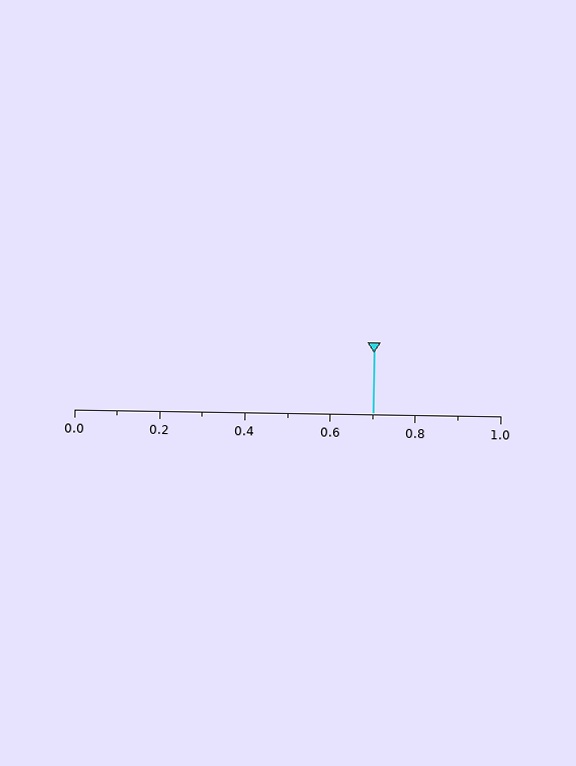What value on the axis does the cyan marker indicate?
The marker indicates approximately 0.7.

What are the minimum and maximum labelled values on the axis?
The axis runs from 0.0 to 1.0.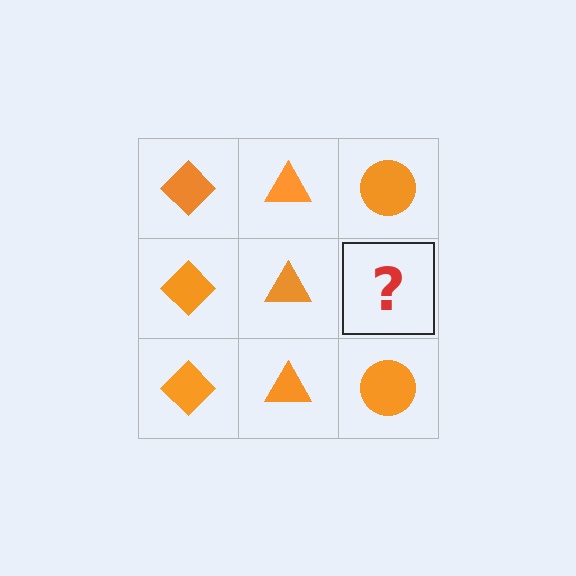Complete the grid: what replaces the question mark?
The question mark should be replaced with an orange circle.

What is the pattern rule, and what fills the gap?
The rule is that each column has a consistent shape. The gap should be filled with an orange circle.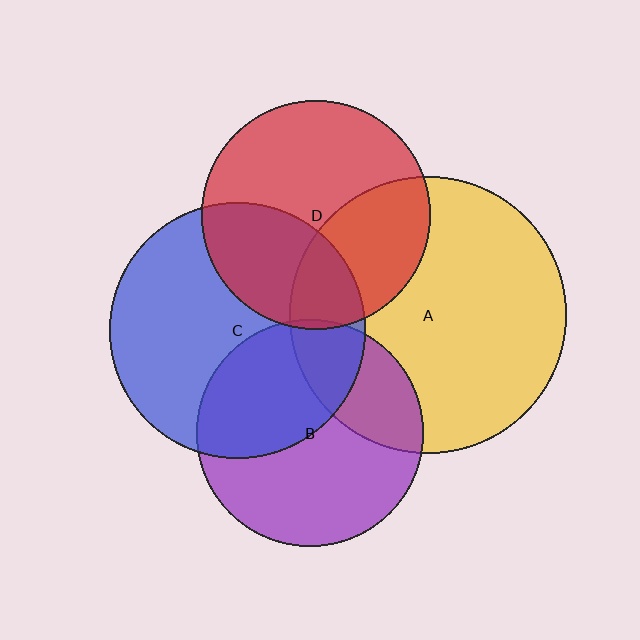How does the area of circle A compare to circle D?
Approximately 1.5 times.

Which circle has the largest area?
Circle A (yellow).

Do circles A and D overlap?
Yes.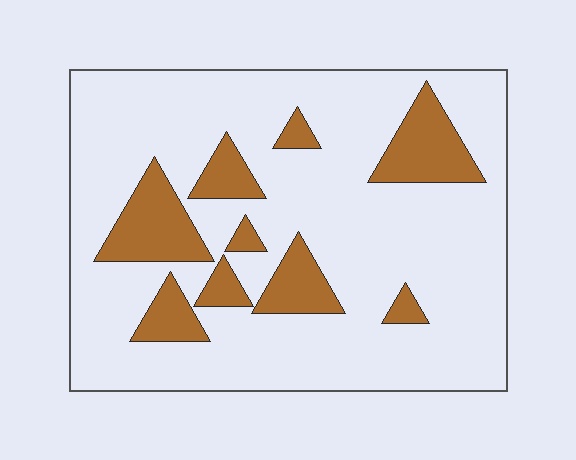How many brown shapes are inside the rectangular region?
9.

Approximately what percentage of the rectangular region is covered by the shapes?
Approximately 20%.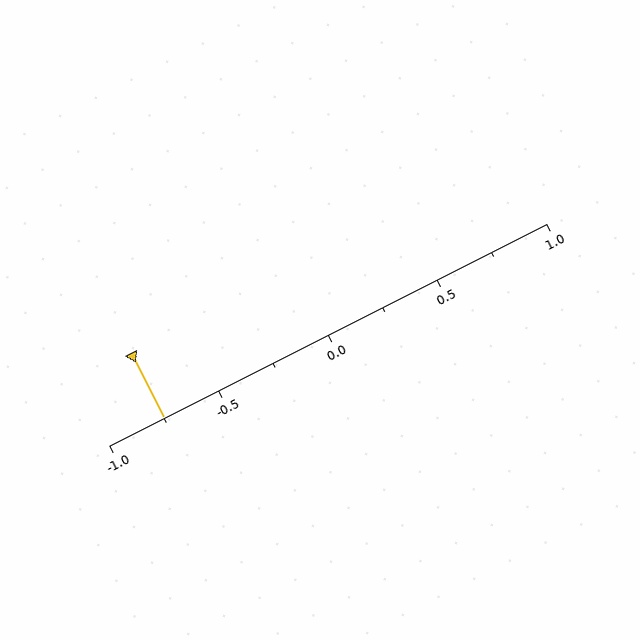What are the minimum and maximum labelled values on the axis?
The axis runs from -1.0 to 1.0.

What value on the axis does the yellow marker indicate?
The marker indicates approximately -0.75.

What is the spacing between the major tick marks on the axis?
The major ticks are spaced 0.5 apart.